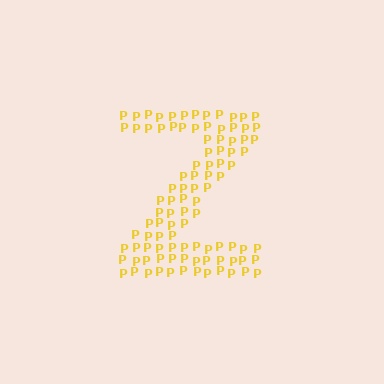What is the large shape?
The large shape is the letter Z.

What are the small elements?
The small elements are letter P's.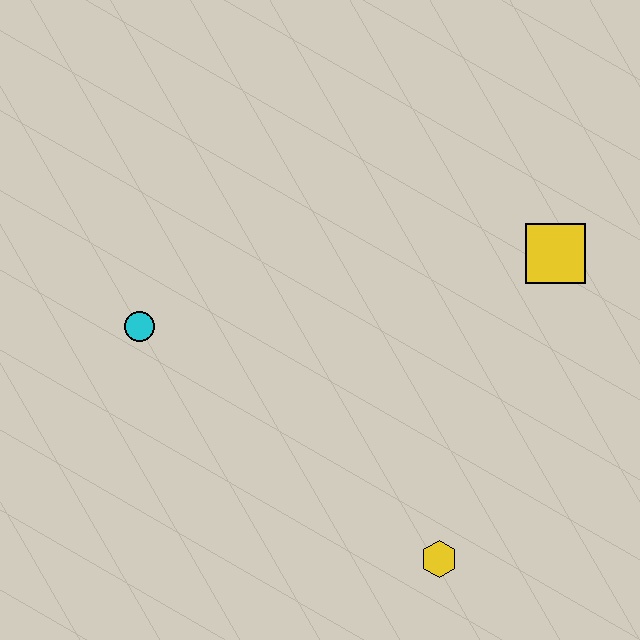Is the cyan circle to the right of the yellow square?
No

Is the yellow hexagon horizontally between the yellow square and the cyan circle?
Yes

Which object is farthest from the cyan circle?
The yellow square is farthest from the cyan circle.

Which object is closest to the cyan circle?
The yellow hexagon is closest to the cyan circle.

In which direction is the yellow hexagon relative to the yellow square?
The yellow hexagon is below the yellow square.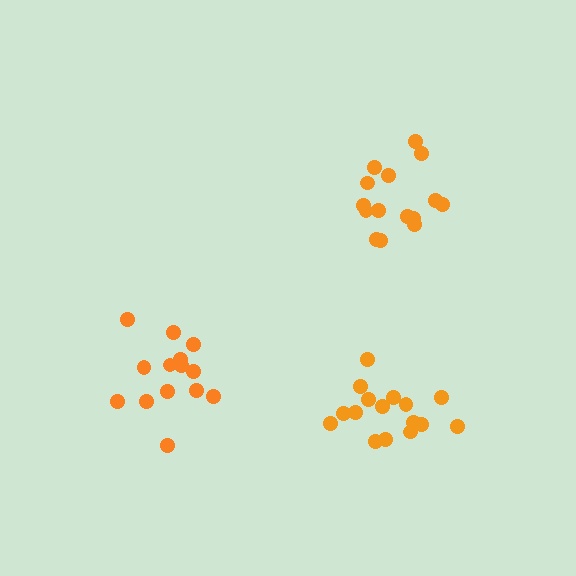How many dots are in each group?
Group 1: 15 dots, Group 2: 16 dots, Group 3: 14 dots (45 total).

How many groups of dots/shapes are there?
There are 3 groups.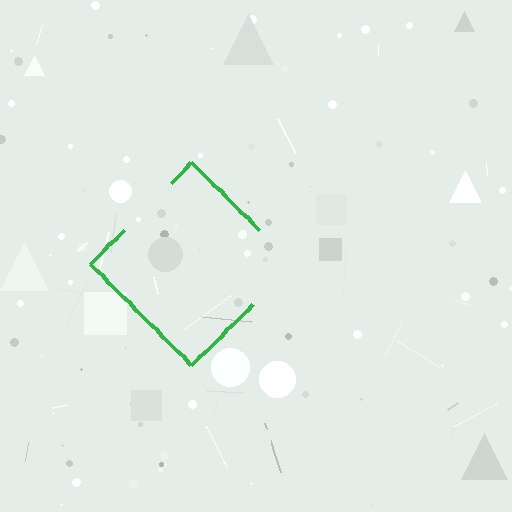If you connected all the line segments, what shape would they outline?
They would outline a diamond.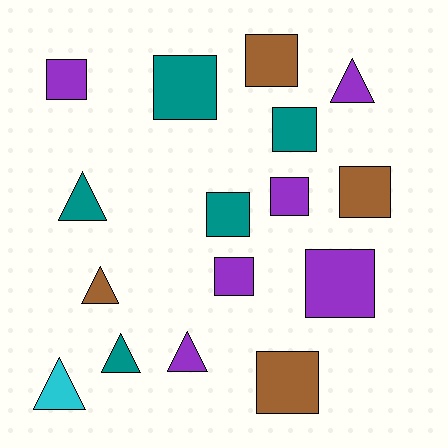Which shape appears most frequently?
Square, with 10 objects.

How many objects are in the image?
There are 16 objects.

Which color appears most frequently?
Purple, with 6 objects.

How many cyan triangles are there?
There is 1 cyan triangle.